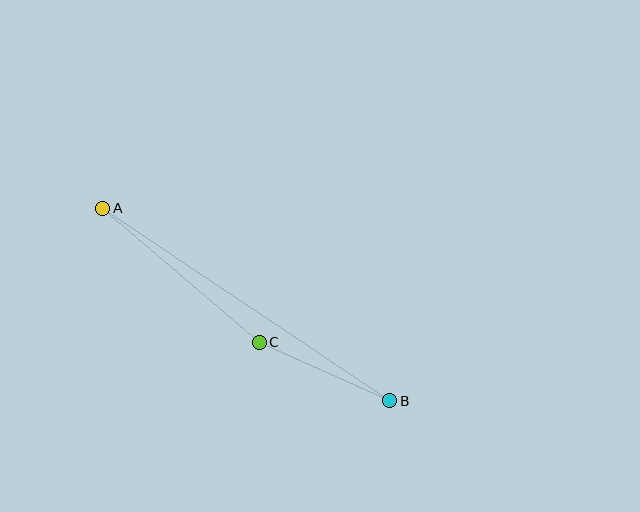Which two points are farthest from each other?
Points A and B are farthest from each other.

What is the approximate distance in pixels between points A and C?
The distance between A and C is approximately 206 pixels.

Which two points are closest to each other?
Points B and C are closest to each other.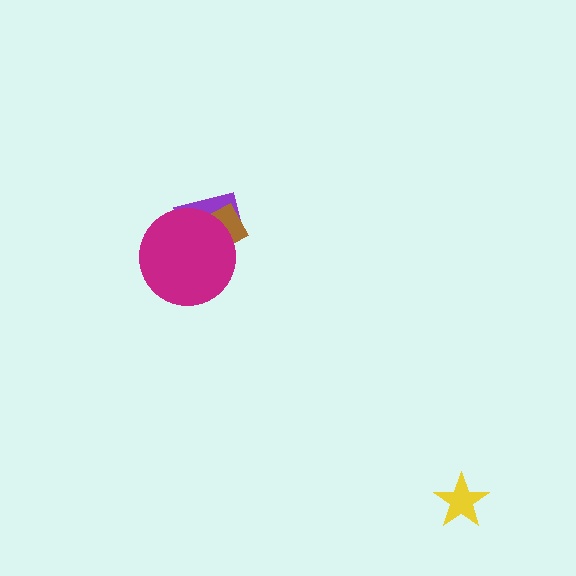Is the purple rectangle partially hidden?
Yes, it is partially covered by another shape.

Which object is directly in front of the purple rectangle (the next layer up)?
The brown diamond is directly in front of the purple rectangle.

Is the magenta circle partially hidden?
No, no other shape covers it.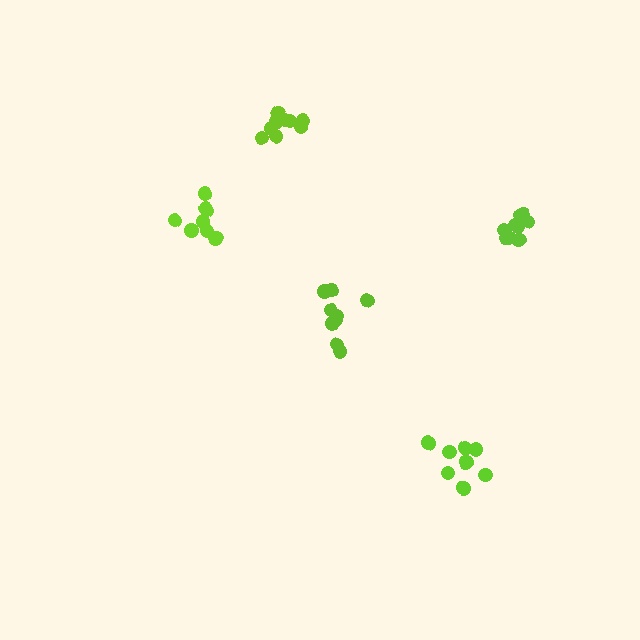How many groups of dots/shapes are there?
There are 5 groups.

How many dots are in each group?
Group 1: 8 dots, Group 2: 8 dots, Group 3: 9 dots, Group 4: 9 dots, Group 5: 9 dots (43 total).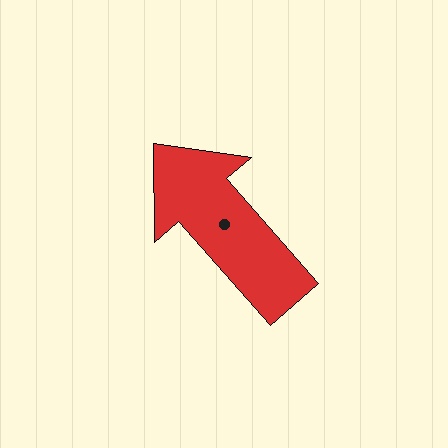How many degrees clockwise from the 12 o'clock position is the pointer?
Approximately 319 degrees.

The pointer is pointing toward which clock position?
Roughly 11 o'clock.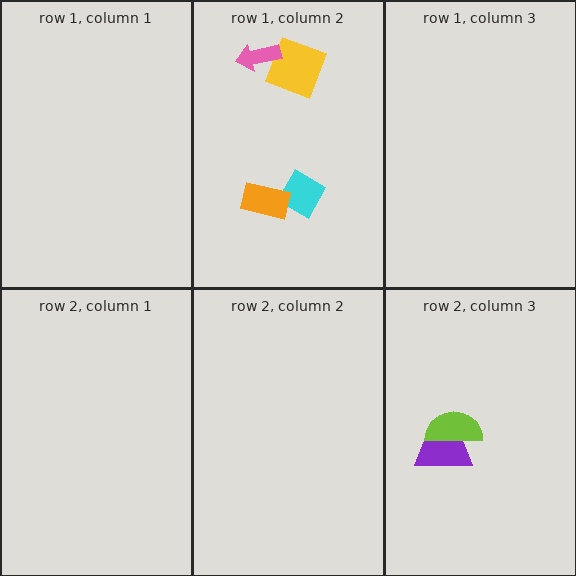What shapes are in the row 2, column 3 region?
The purple trapezoid, the lime semicircle.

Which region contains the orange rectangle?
The row 1, column 2 region.